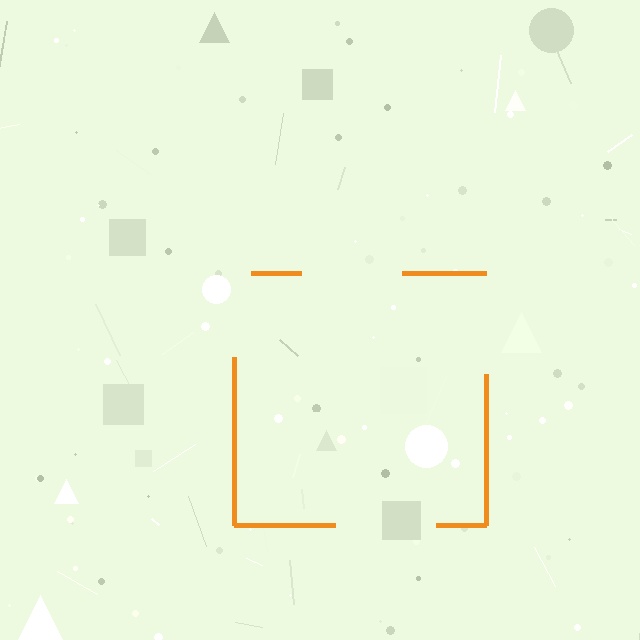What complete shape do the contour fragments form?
The contour fragments form a square.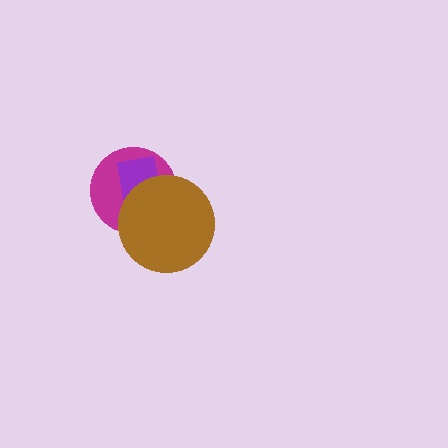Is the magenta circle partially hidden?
Yes, it is partially covered by another shape.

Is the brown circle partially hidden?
No, no other shape covers it.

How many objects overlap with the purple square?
2 objects overlap with the purple square.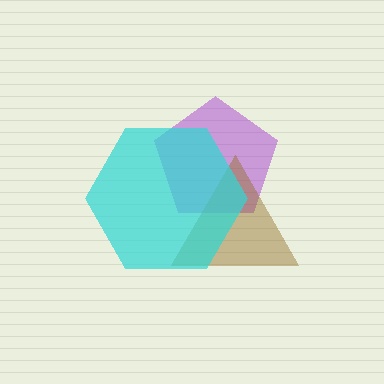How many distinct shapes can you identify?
There are 3 distinct shapes: a purple pentagon, a brown triangle, a cyan hexagon.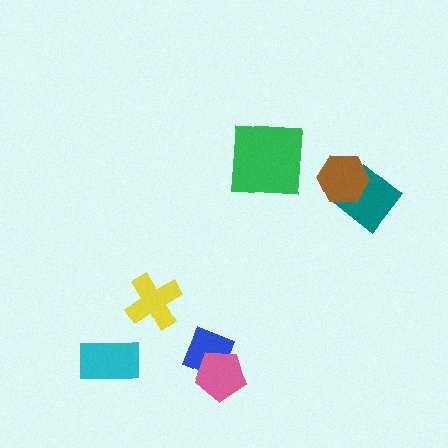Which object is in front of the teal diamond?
The brown hexagon is in front of the teal diamond.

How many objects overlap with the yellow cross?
0 objects overlap with the yellow cross.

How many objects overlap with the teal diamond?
1 object overlaps with the teal diamond.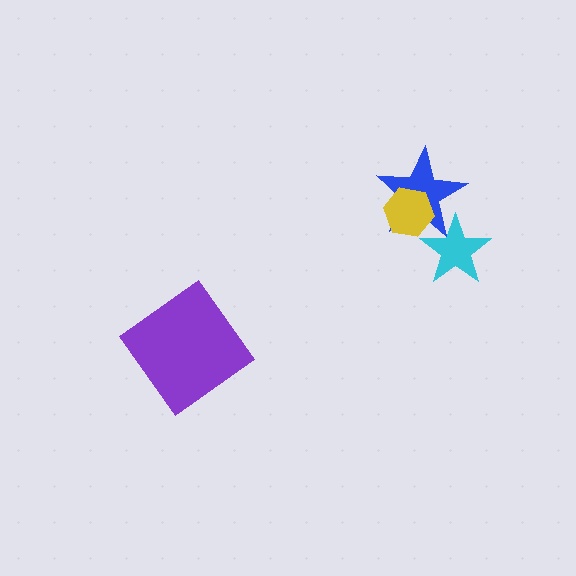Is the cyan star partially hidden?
No, no other shape covers it.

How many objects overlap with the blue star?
2 objects overlap with the blue star.